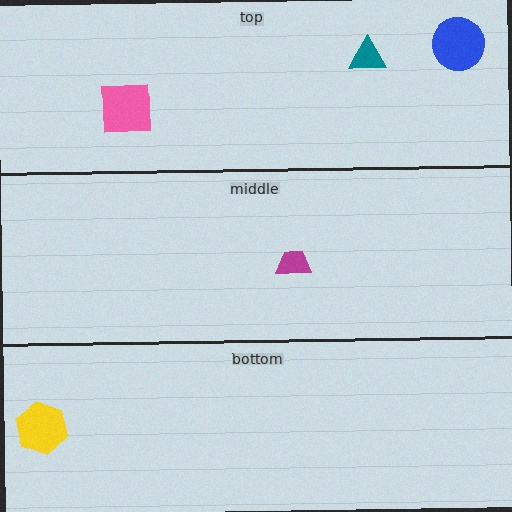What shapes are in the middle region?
The magenta trapezoid.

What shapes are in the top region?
The blue circle, the teal triangle, the pink square.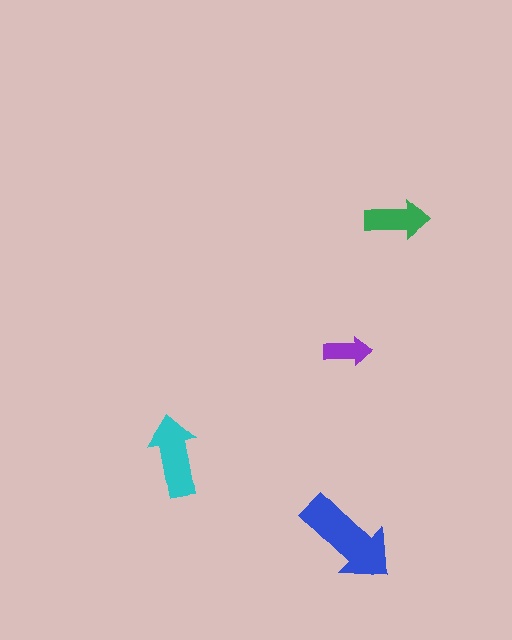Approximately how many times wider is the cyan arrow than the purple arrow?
About 1.5 times wider.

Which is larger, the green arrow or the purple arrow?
The green one.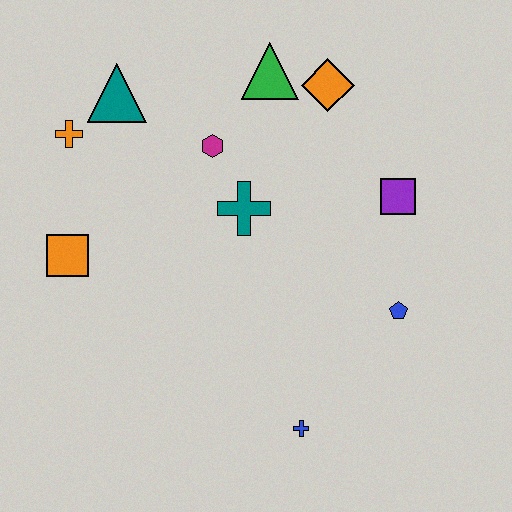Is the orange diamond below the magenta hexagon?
No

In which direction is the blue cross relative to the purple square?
The blue cross is below the purple square.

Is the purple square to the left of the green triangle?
No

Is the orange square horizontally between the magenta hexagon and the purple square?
No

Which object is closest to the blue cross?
The blue pentagon is closest to the blue cross.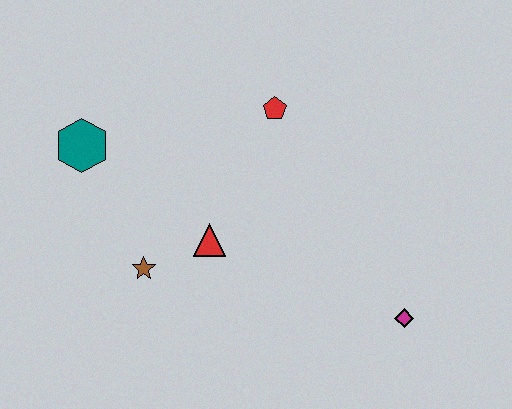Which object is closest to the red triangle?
The brown star is closest to the red triangle.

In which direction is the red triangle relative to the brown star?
The red triangle is to the right of the brown star.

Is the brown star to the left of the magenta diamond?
Yes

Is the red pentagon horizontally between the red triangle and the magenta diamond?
Yes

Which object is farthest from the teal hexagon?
The magenta diamond is farthest from the teal hexagon.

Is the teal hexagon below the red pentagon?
Yes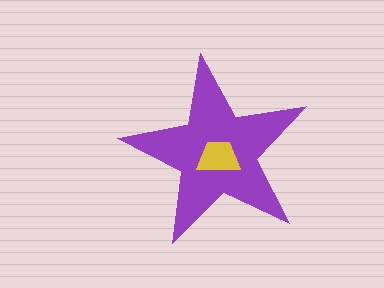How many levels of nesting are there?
2.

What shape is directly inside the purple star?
The yellow trapezoid.